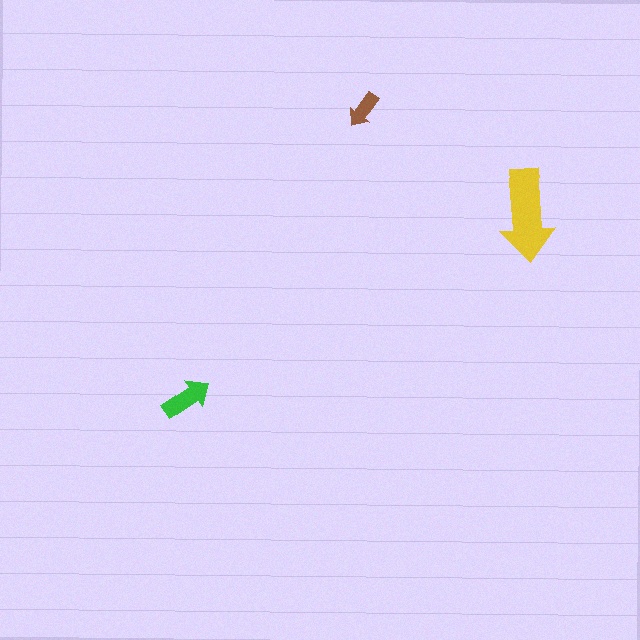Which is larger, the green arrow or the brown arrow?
The green one.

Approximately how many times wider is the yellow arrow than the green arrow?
About 2 times wider.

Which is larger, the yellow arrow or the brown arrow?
The yellow one.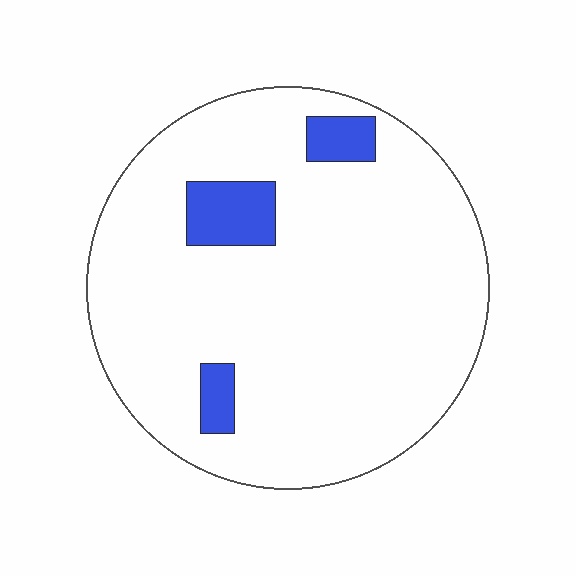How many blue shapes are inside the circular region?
3.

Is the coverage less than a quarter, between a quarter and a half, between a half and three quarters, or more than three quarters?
Less than a quarter.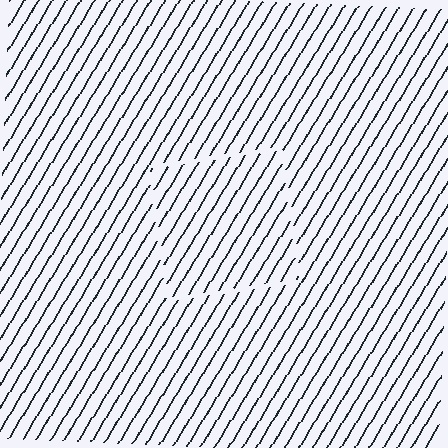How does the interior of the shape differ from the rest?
The interior of the shape contains the same grating, shifted by half a period — the contour is defined by the phase discontinuity where line-ends from the inner and outer gratings abut.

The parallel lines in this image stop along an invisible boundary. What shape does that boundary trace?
An illusory square. The interior of the shape contains the same grating, shifted by half a period — the contour is defined by the phase discontinuity where line-ends from the inner and outer gratings abut.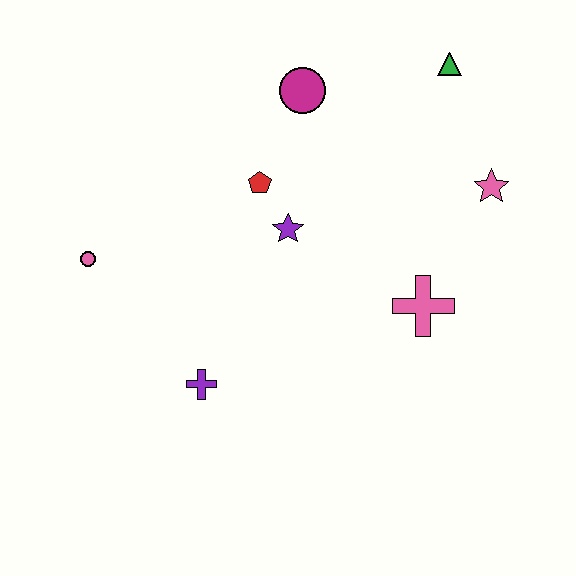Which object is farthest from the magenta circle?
The purple cross is farthest from the magenta circle.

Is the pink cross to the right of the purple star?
Yes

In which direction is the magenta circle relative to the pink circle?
The magenta circle is to the right of the pink circle.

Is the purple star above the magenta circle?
No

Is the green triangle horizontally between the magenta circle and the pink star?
Yes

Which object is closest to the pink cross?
The pink star is closest to the pink cross.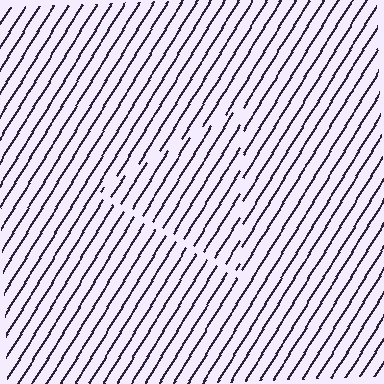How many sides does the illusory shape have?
3 sides — the line-ends trace a triangle.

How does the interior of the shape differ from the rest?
The interior of the shape contains the same grating, shifted by half a period — the contour is defined by the phase discontinuity where line-ends from the inner and outer gratings abut.